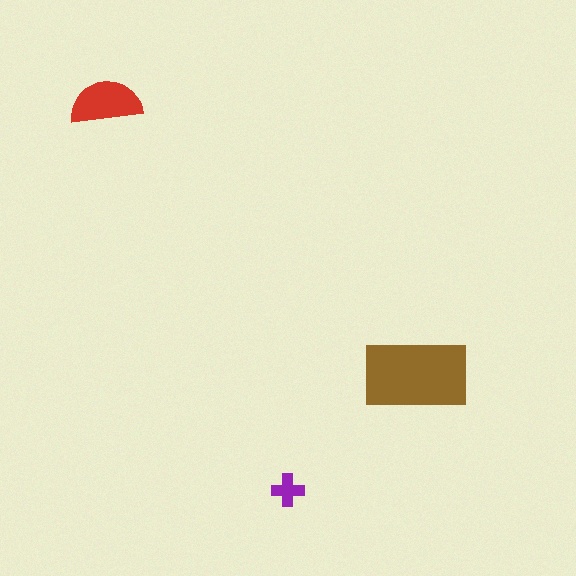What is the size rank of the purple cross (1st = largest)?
3rd.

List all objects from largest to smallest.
The brown rectangle, the red semicircle, the purple cross.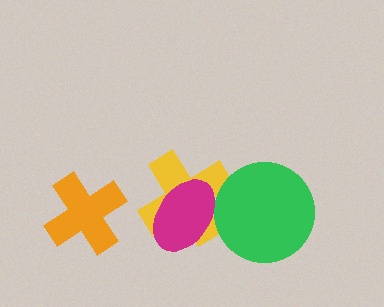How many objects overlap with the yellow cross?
2 objects overlap with the yellow cross.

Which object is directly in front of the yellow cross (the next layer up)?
The green circle is directly in front of the yellow cross.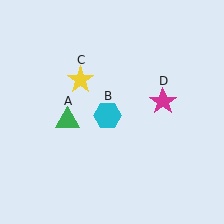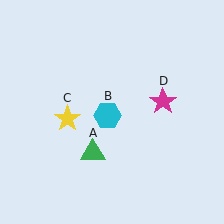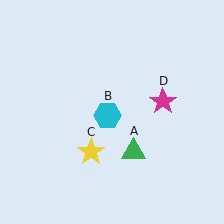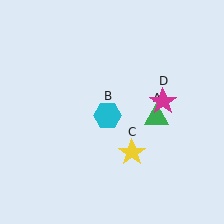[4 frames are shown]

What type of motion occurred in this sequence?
The green triangle (object A), yellow star (object C) rotated counterclockwise around the center of the scene.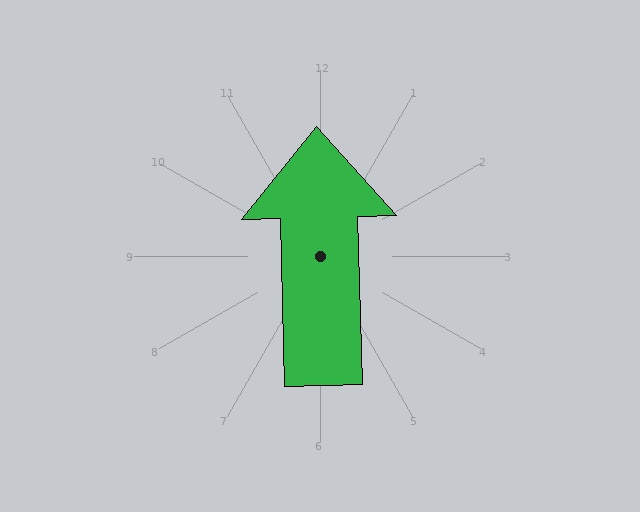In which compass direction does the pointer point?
North.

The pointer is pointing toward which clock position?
Roughly 12 o'clock.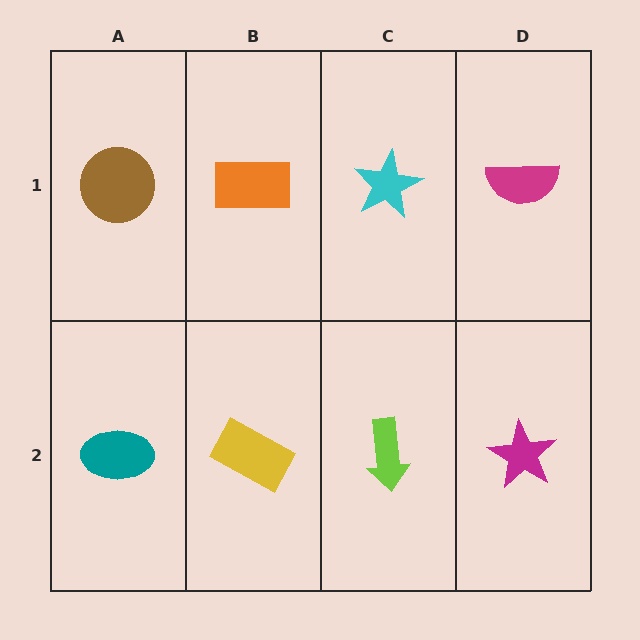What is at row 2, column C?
A lime arrow.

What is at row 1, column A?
A brown circle.